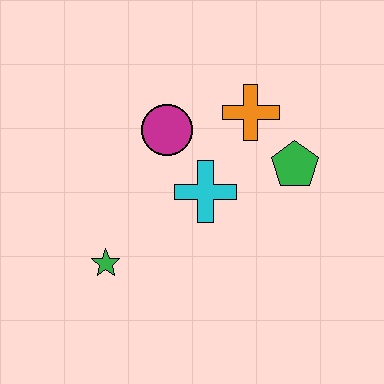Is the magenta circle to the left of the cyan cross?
Yes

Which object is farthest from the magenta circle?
The green star is farthest from the magenta circle.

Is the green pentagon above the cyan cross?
Yes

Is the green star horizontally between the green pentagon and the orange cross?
No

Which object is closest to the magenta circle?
The cyan cross is closest to the magenta circle.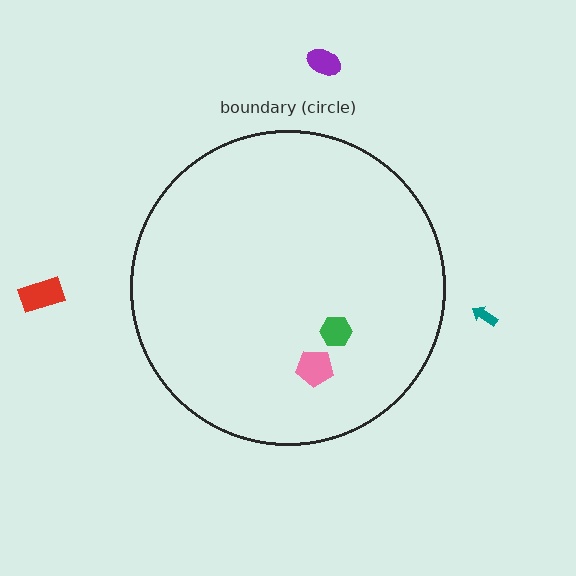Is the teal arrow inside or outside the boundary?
Outside.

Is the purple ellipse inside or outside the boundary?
Outside.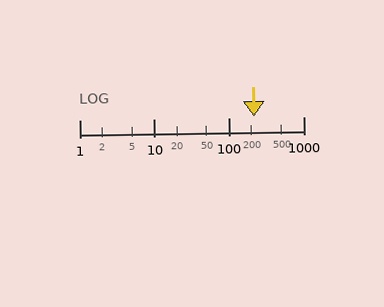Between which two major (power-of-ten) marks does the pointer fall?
The pointer is between 100 and 1000.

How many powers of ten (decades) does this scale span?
The scale spans 3 decades, from 1 to 1000.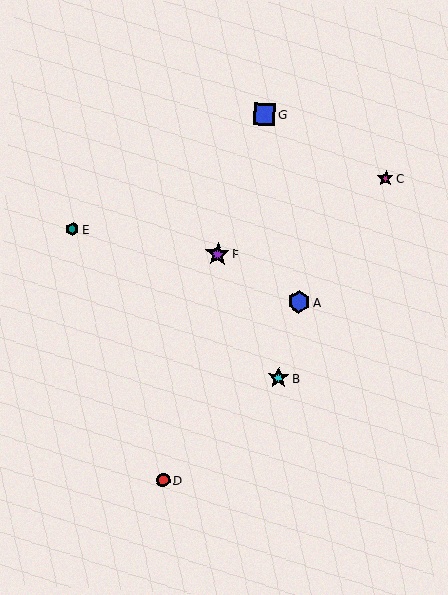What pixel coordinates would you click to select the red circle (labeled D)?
Click at (163, 480) to select the red circle D.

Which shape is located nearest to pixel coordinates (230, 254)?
The purple star (labeled F) at (217, 254) is nearest to that location.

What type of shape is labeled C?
Shape C is a magenta star.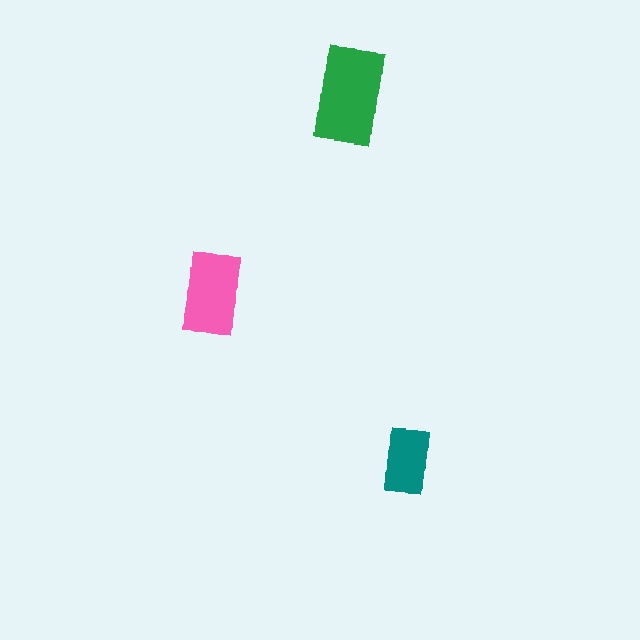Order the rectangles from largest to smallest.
the green one, the pink one, the teal one.